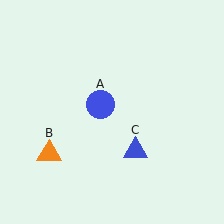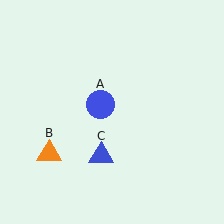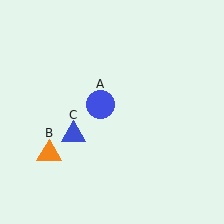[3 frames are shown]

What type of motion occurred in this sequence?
The blue triangle (object C) rotated clockwise around the center of the scene.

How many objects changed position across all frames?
1 object changed position: blue triangle (object C).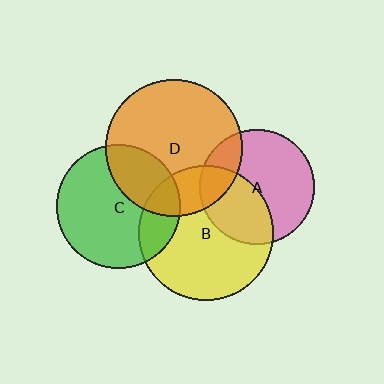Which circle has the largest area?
Circle D (orange).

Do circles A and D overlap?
Yes.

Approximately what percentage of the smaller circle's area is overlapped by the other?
Approximately 20%.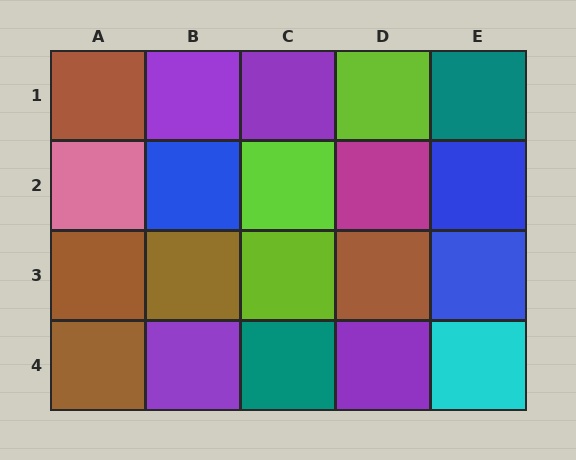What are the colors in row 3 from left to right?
Brown, brown, lime, brown, blue.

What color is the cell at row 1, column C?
Purple.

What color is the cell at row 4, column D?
Purple.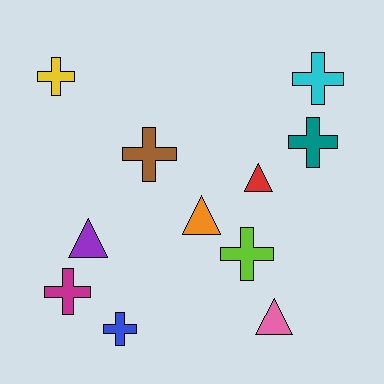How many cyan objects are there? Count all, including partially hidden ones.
There is 1 cyan object.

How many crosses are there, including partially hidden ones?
There are 7 crosses.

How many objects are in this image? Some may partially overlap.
There are 11 objects.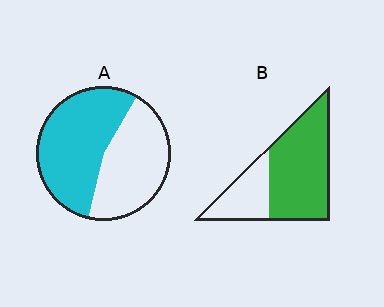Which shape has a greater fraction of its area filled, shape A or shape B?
Shape B.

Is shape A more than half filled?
Yes.